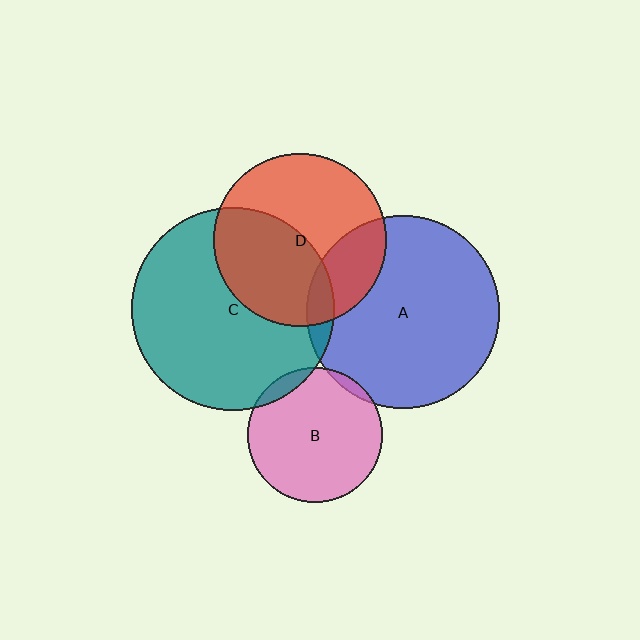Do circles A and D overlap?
Yes.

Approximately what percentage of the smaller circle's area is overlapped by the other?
Approximately 20%.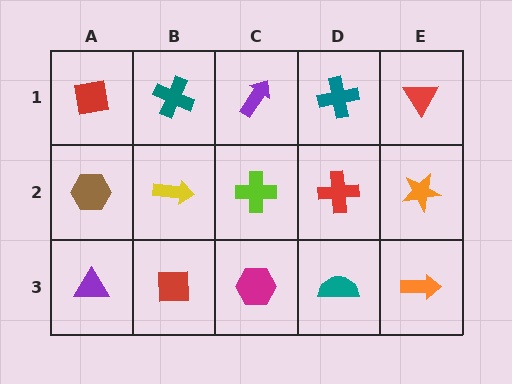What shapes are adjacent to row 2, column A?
A red square (row 1, column A), a purple triangle (row 3, column A), a yellow arrow (row 2, column B).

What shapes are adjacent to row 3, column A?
A brown hexagon (row 2, column A), a red square (row 3, column B).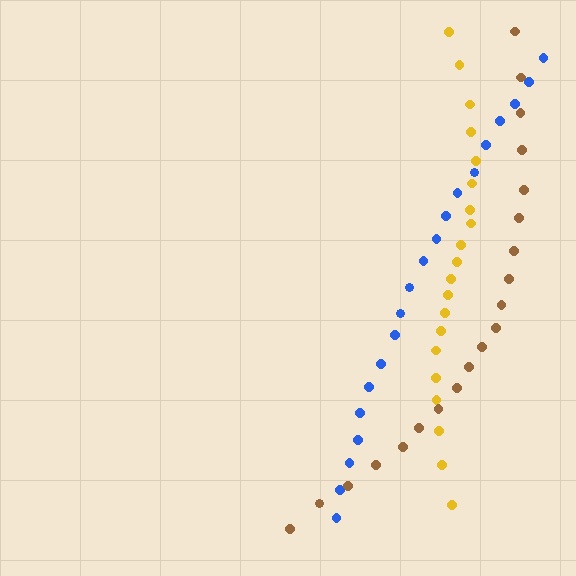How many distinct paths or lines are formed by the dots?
There are 3 distinct paths.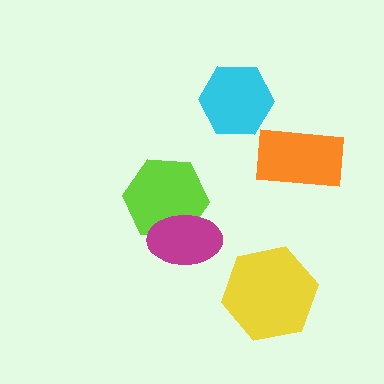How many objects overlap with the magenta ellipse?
1 object overlaps with the magenta ellipse.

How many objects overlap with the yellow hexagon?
0 objects overlap with the yellow hexagon.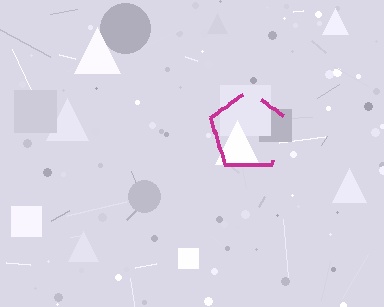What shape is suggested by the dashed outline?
The dashed outline suggests a pentagon.